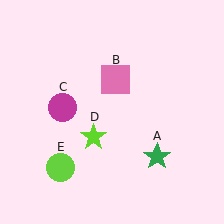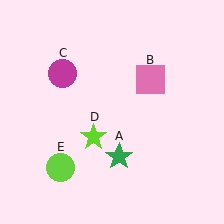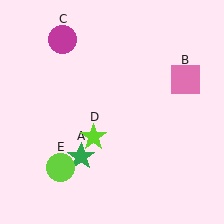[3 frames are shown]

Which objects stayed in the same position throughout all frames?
Lime star (object D) and lime circle (object E) remained stationary.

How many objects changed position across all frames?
3 objects changed position: green star (object A), pink square (object B), magenta circle (object C).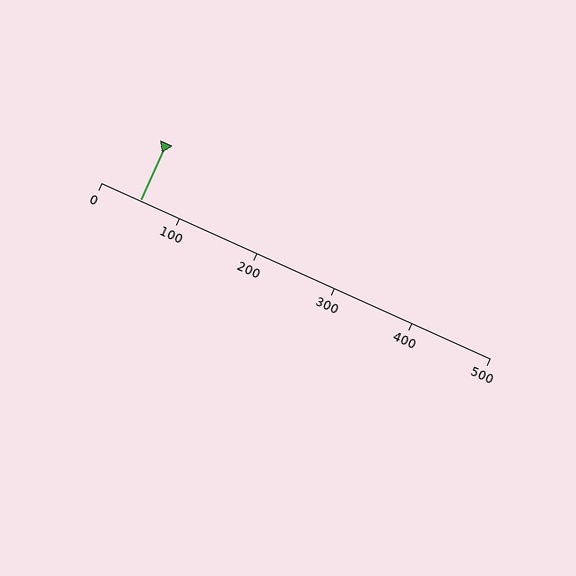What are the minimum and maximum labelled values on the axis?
The axis runs from 0 to 500.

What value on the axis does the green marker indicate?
The marker indicates approximately 50.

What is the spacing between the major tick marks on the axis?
The major ticks are spaced 100 apart.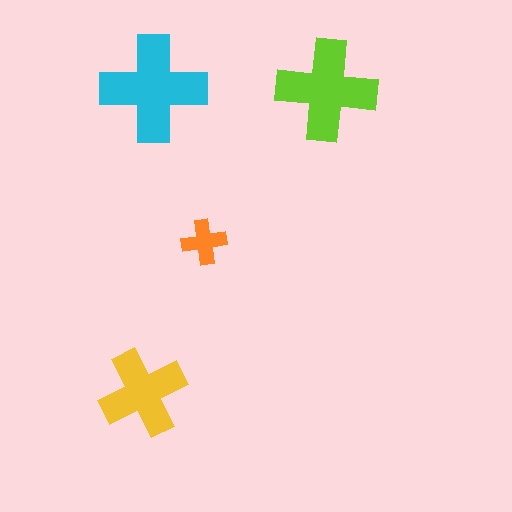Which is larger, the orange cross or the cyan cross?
The cyan one.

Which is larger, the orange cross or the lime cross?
The lime one.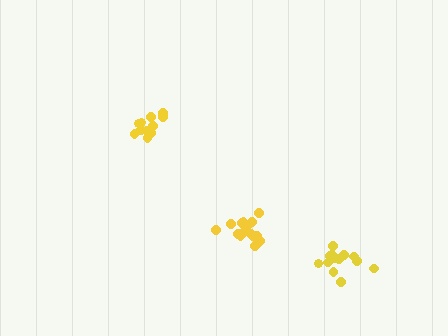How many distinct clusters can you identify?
There are 3 distinct clusters.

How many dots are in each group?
Group 1: 12 dots, Group 2: 18 dots, Group 3: 13 dots (43 total).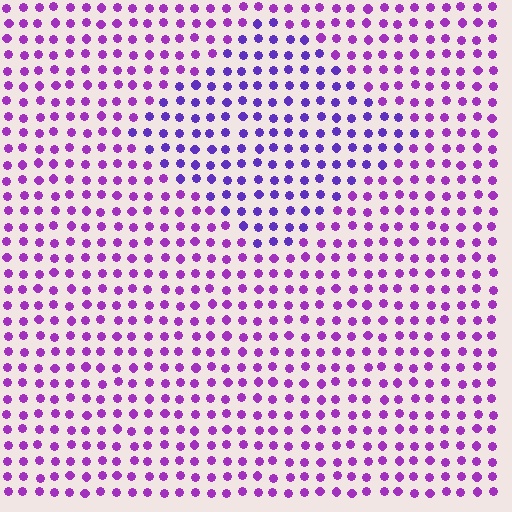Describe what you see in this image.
The image is filled with small purple elements in a uniform arrangement. A diamond-shaped region is visible where the elements are tinted to a slightly different hue, forming a subtle color boundary.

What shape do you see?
I see a diamond.